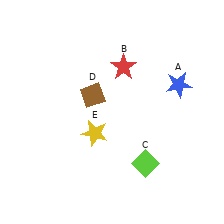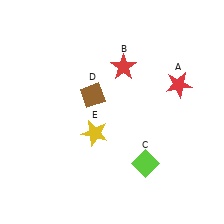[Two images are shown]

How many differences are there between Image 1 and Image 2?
There is 1 difference between the two images.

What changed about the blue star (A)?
In Image 1, A is blue. In Image 2, it changed to red.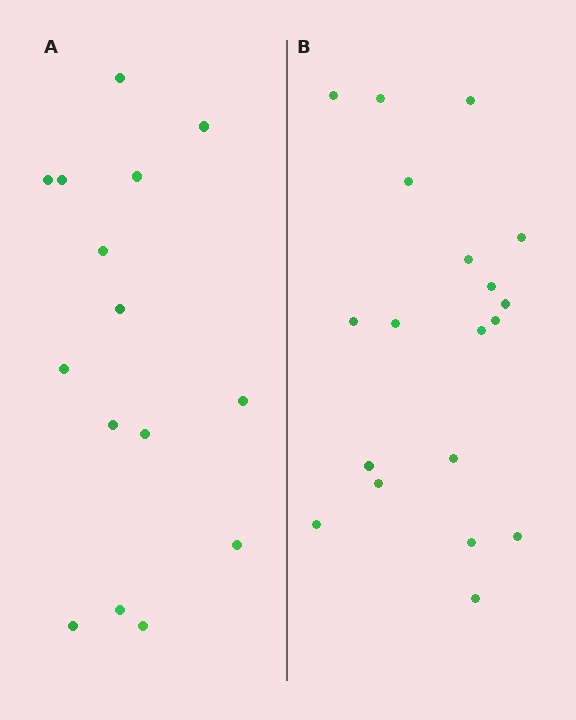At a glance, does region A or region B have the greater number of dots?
Region B (the right region) has more dots.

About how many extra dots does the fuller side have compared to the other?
Region B has about 4 more dots than region A.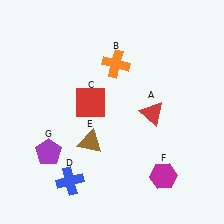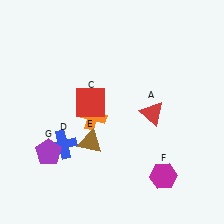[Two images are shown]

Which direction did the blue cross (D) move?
The blue cross (D) moved up.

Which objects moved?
The objects that moved are: the orange cross (B), the blue cross (D).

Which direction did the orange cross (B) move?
The orange cross (B) moved down.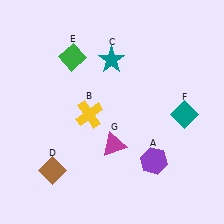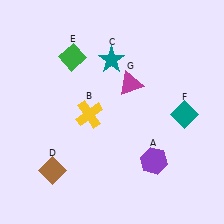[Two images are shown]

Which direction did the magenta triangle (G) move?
The magenta triangle (G) moved up.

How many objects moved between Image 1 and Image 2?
1 object moved between the two images.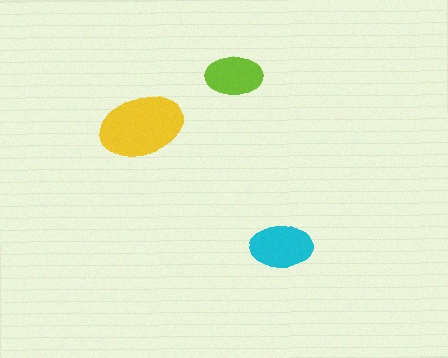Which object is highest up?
The lime ellipse is topmost.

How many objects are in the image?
There are 3 objects in the image.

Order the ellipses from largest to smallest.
the yellow one, the cyan one, the lime one.